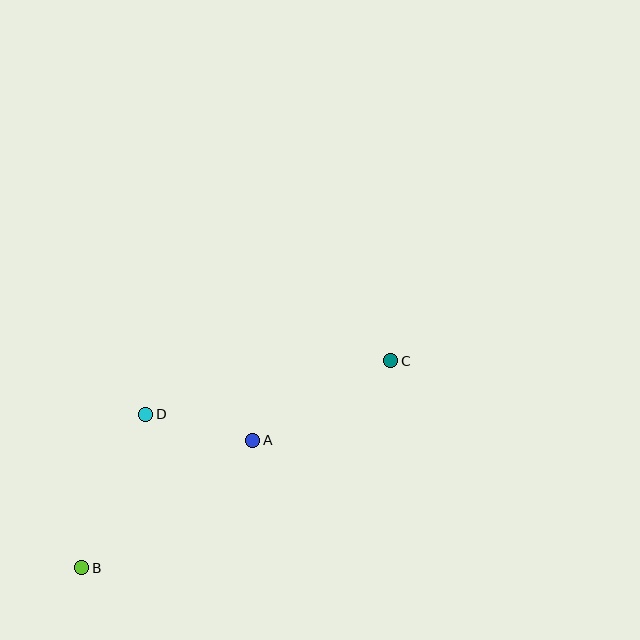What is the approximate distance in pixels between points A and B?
The distance between A and B is approximately 213 pixels.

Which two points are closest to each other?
Points A and D are closest to each other.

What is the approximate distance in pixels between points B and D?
The distance between B and D is approximately 167 pixels.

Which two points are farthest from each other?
Points B and C are farthest from each other.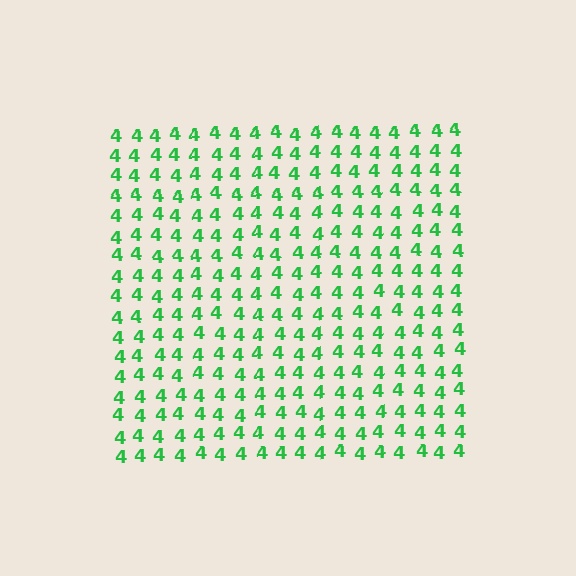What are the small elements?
The small elements are digit 4's.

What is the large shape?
The large shape is a square.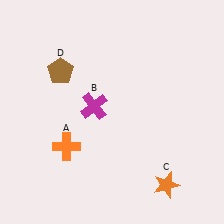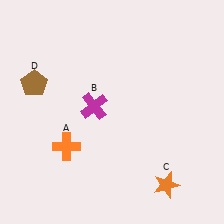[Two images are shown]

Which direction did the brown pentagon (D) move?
The brown pentagon (D) moved left.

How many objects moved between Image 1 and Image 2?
1 object moved between the two images.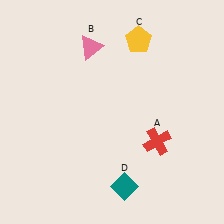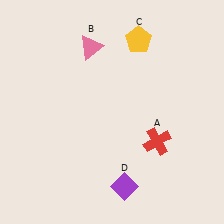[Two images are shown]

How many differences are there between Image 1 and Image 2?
There is 1 difference between the two images.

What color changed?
The diamond (D) changed from teal in Image 1 to purple in Image 2.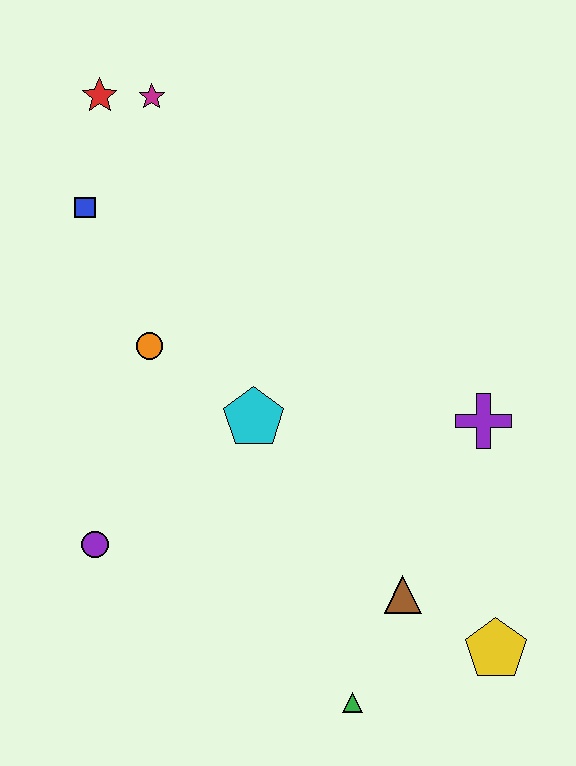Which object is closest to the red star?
The magenta star is closest to the red star.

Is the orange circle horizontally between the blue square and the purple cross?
Yes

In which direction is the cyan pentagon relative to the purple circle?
The cyan pentagon is to the right of the purple circle.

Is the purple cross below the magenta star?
Yes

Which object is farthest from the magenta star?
The yellow pentagon is farthest from the magenta star.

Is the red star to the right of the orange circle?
No